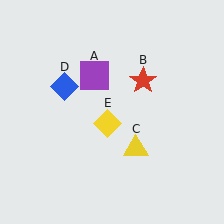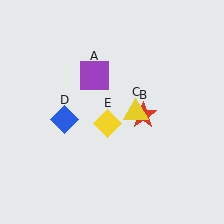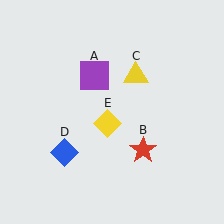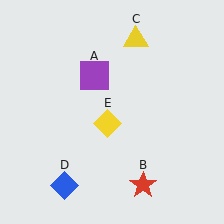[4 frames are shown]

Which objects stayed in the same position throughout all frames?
Purple square (object A) and yellow diamond (object E) remained stationary.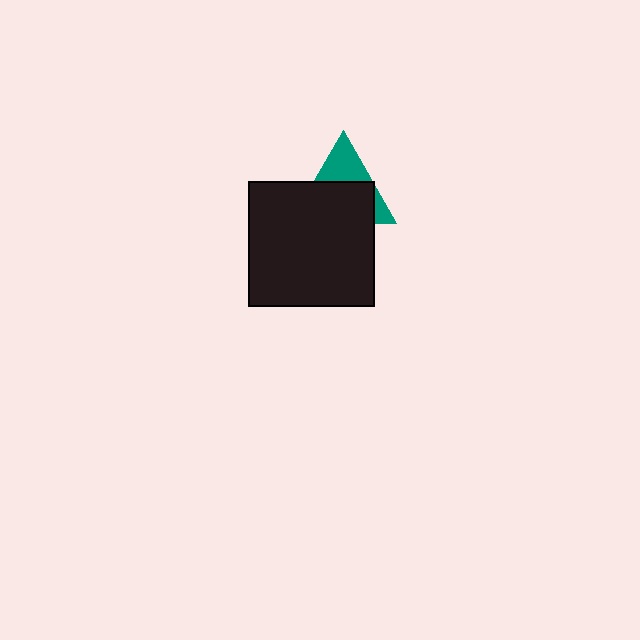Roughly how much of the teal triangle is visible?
A small part of it is visible (roughly 38%).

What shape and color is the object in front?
The object in front is a black square.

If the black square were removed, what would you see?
You would see the complete teal triangle.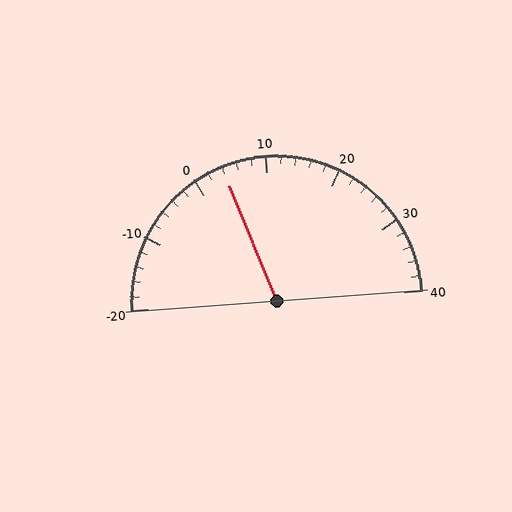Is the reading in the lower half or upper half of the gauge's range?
The reading is in the lower half of the range (-20 to 40).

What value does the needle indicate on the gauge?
The needle indicates approximately 4.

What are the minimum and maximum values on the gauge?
The gauge ranges from -20 to 40.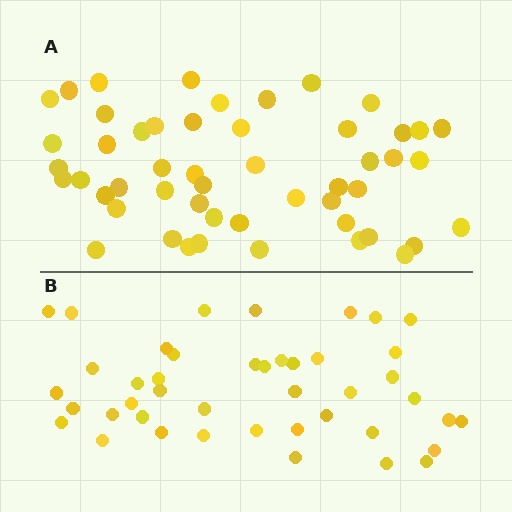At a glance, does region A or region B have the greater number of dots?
Region A (the top region) has more dots.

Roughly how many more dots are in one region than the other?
Region A has roughly 8 or so more dots than region B.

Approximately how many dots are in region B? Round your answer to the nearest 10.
About 40 dots. (The exact count is 43, which rounds to 40.)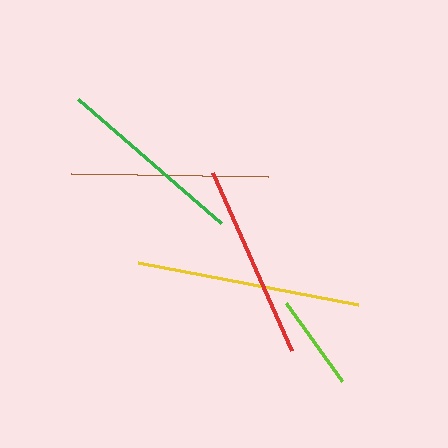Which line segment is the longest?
The yellow line is the longest at approximately 224 pixels.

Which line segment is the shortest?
The lime line is the shortest at approximately 96 pixels.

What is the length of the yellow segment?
The yellow segment is approximately 224 pixels long.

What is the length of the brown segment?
The brown segment is approximately 197 pixels long.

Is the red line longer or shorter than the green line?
The red line is longer than the green line.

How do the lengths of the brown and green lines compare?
The brown and green lines are approximately the same length.